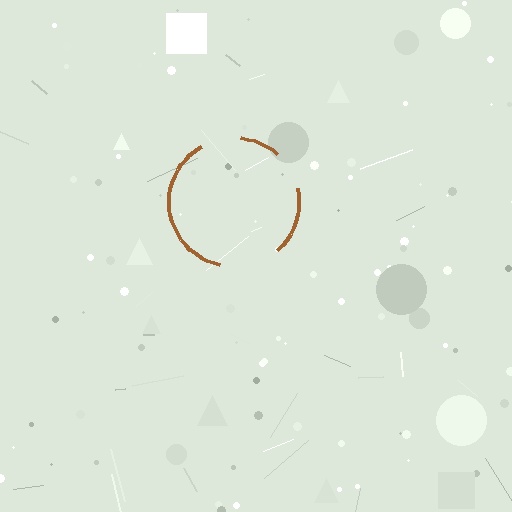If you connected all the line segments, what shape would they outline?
They would outline a circle.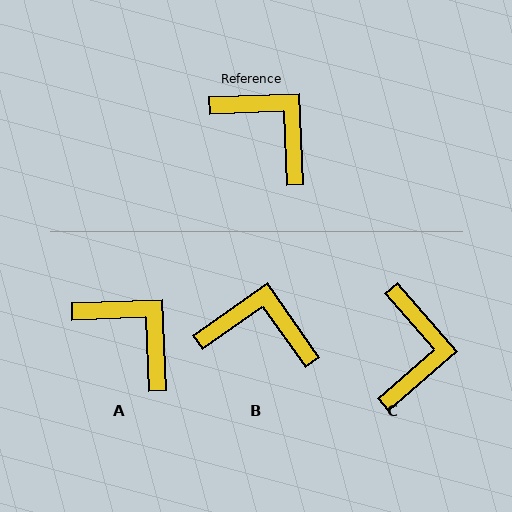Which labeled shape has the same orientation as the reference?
A.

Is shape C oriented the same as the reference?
No, it is off by about 51 degrees.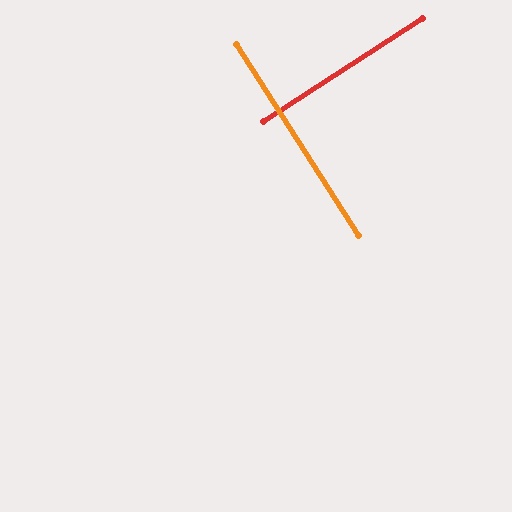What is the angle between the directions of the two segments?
Approximately 89 degrees.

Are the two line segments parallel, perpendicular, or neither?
Perpendicular — they meet at approximately 89°.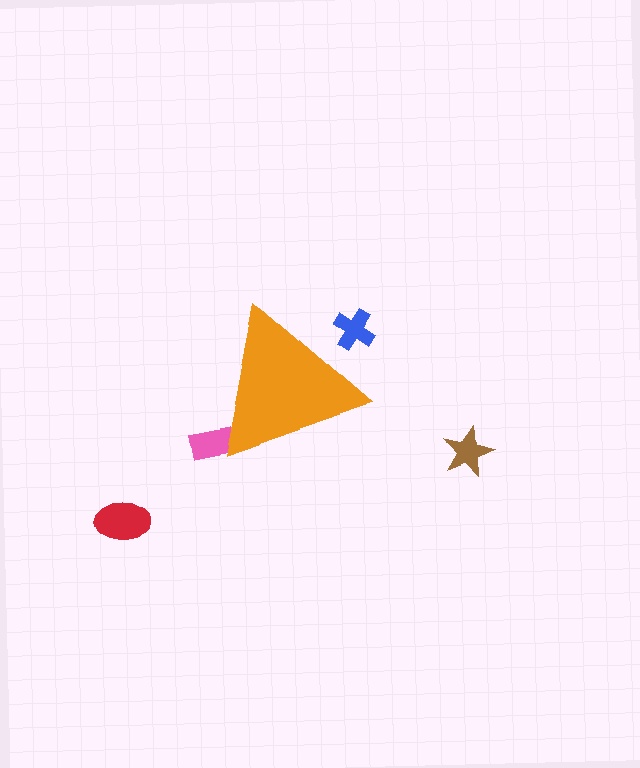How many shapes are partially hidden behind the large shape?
2 shapes are partially hidden.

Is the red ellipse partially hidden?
No, the red ellipse is fully visible.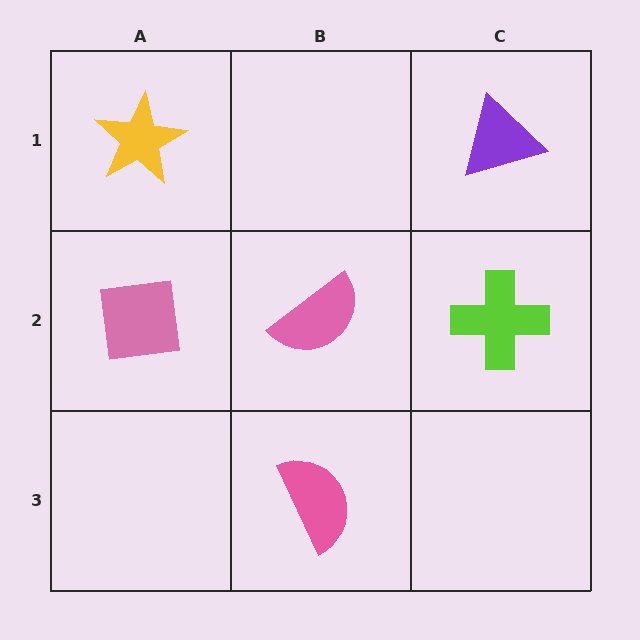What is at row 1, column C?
A purple triangle.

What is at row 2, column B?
A pink semicircle.